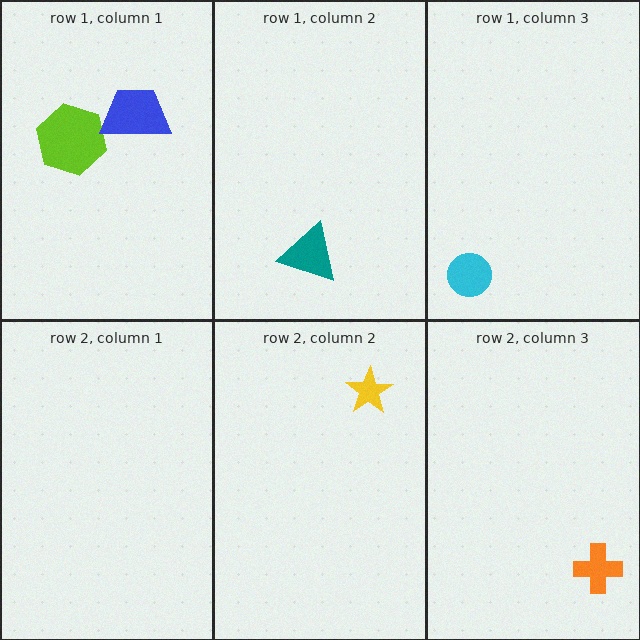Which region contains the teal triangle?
The row 1, column 2 region.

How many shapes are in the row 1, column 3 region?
1.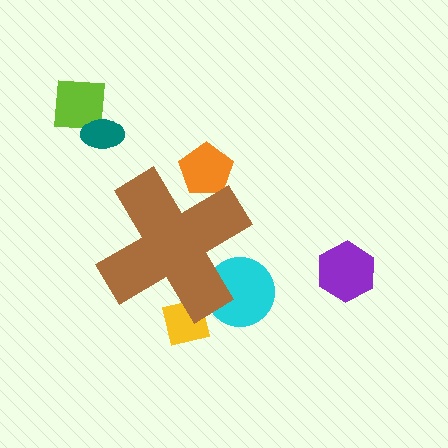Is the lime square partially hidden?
No, the lime square is fully visible.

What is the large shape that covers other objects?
A brown cross.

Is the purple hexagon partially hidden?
No, the purple hexagon is fully visible.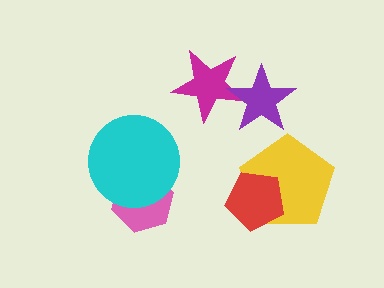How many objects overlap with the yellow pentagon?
1 object overlaps with the yellow pentagon.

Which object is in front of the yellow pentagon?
The red pentagon is in front of the yellow pentagon.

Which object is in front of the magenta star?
The purple star is in front of the magenta star.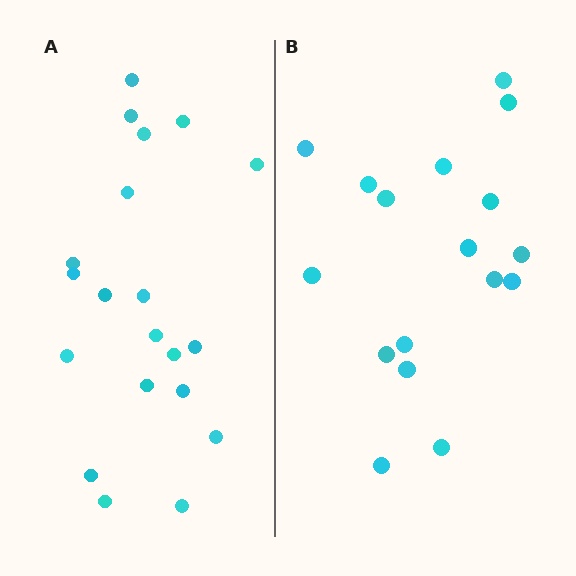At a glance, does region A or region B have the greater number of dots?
Region A (the left region) has more dots.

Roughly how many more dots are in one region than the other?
Region A has just a few more — roughly 2 or 3 more dots than region B.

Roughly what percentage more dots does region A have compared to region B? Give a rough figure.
About 20% more.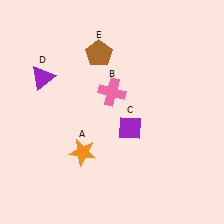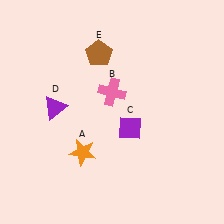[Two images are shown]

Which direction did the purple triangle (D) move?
The purple triangle (D) moved down.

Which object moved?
The purple triangle (D) moved down.